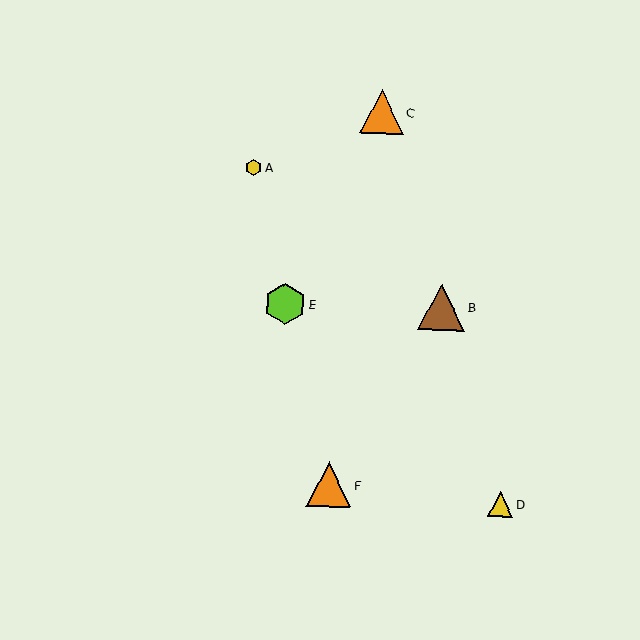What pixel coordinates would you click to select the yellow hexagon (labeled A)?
Click at (254, 167) to select the yellow hexagon A.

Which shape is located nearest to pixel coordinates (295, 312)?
The lime hexagon (labeled E) at (285, 304) is nearest to that location.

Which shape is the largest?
The brown triangle (labeled B) is the largest.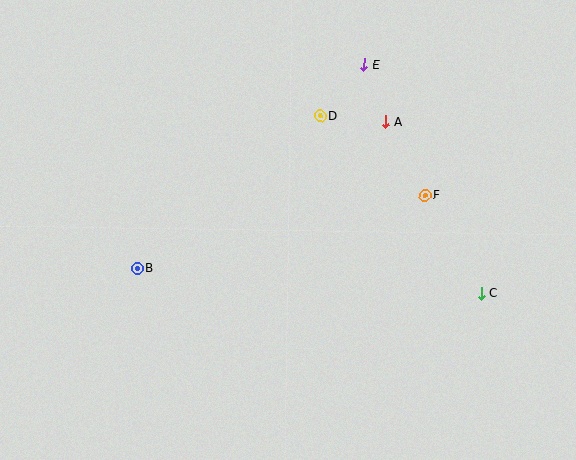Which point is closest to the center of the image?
Point D at (320, 116) is closest to the center.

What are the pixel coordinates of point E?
Point E is at (364, 65).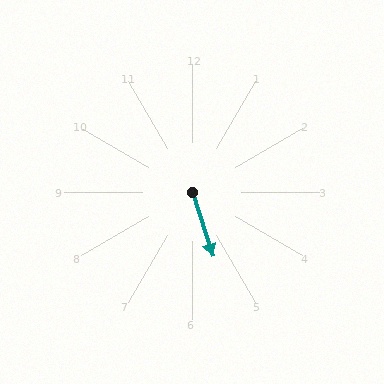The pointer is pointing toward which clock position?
Roughly 5 o'clock.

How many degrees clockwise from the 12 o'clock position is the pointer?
Approximately 162 degrees.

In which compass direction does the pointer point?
South.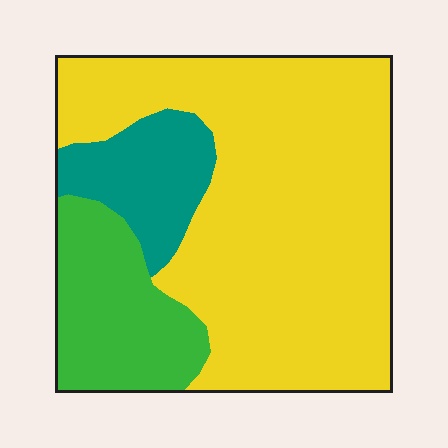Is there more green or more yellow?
Yellow.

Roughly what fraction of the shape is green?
Green takes up between a sixth and a third of the shape.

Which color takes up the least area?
Teal, at roughly 15%.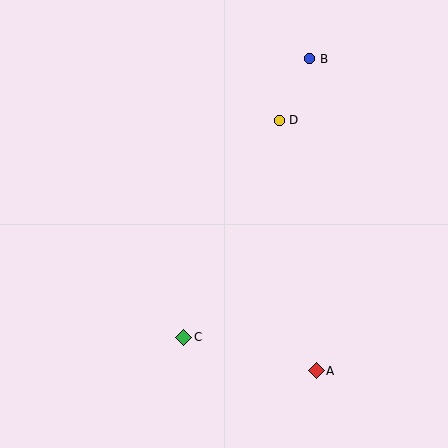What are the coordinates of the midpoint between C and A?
The midpoint between C and A is at (250, 354).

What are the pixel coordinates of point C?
Point C is at (184, 337).